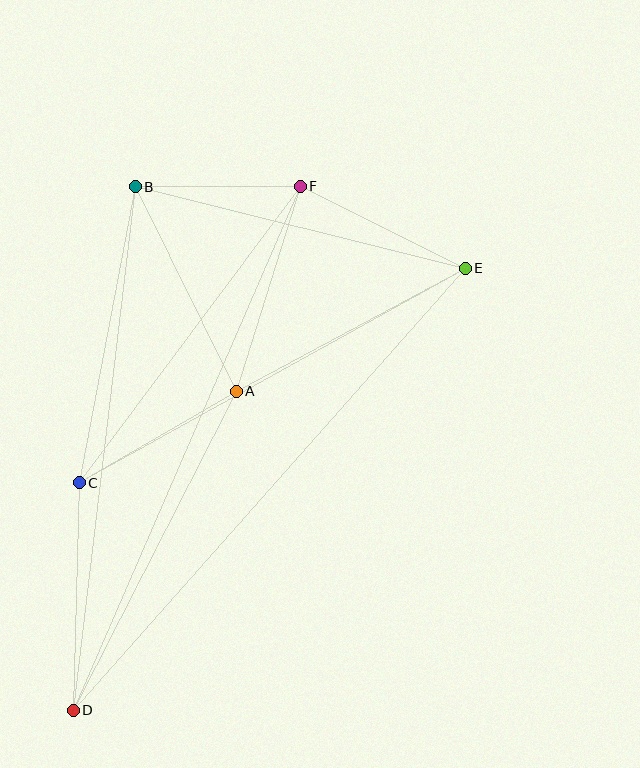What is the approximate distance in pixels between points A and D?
The distance between A and D is approximately 358 pixels.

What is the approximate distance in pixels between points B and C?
The distance between B and C is approximately 301 pixels.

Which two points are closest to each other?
Points B and F are closest to each other.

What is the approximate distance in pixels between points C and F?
The distance between C and F is approximately 370 pixels.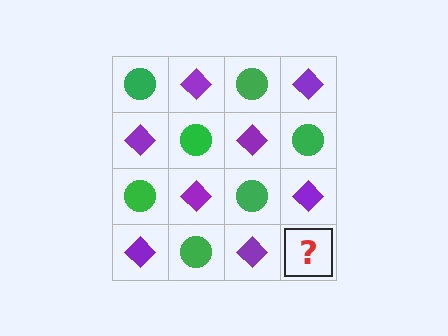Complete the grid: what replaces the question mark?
The question mark should be replaced with a green circle.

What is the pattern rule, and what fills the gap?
The rule is that it alternates green circle and purple diamond in a checkerboard pattern. The gap should be filled with a green circle.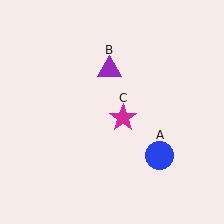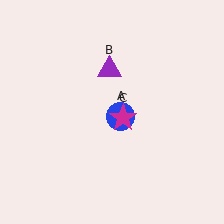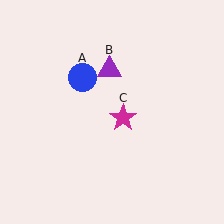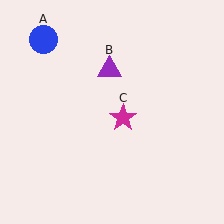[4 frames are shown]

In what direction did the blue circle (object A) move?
The blue circle (object A) moved up and to the left.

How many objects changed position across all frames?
1 object changed position: blue circle (object A).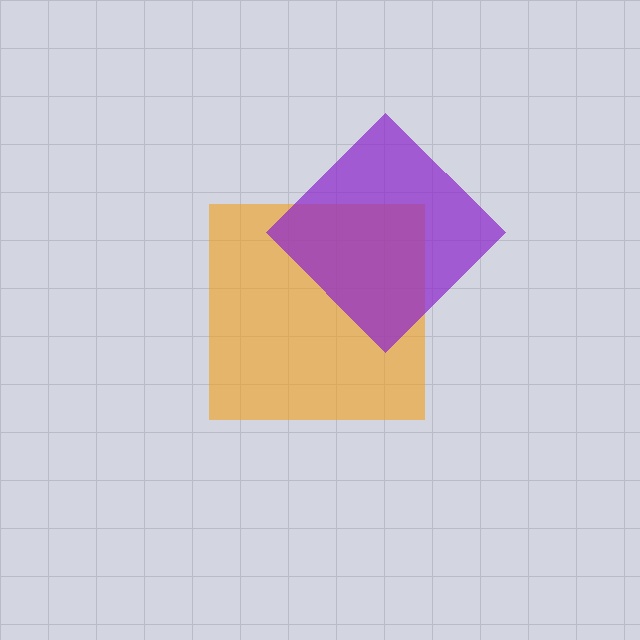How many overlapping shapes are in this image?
There are 2 overlapping shapes in the image.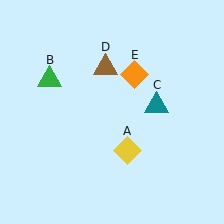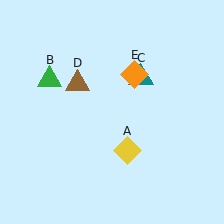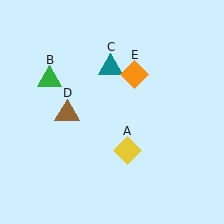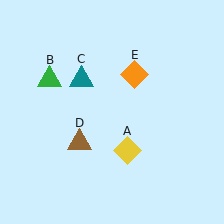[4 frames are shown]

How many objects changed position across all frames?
2 objects changed position: teal triangle (object C), brown triangle (object D).